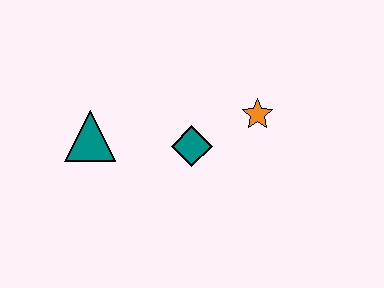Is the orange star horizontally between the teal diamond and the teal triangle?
No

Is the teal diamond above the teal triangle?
No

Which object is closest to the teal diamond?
The orange star is closest to the teal diamond.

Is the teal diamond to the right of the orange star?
No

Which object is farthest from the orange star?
The teal triangle is farthest from the orange star.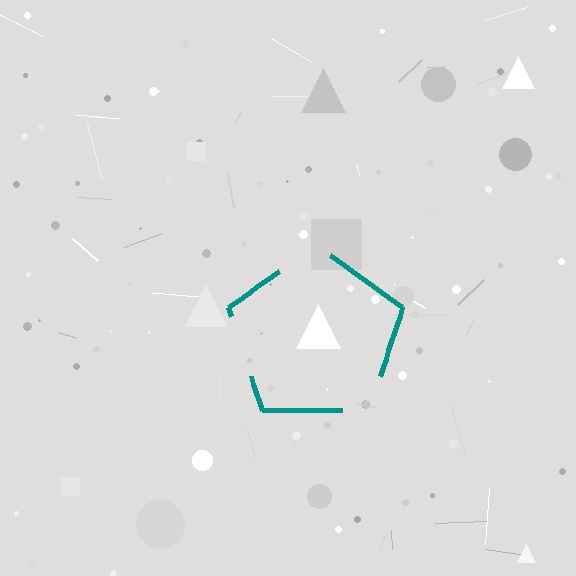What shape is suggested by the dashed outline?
The dashed outline suggests a pentagon.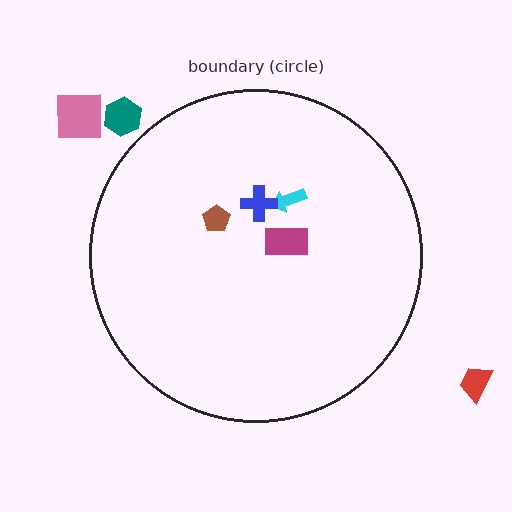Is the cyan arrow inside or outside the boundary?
Inside.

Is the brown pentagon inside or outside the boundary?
Inside.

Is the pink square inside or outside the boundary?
Outside.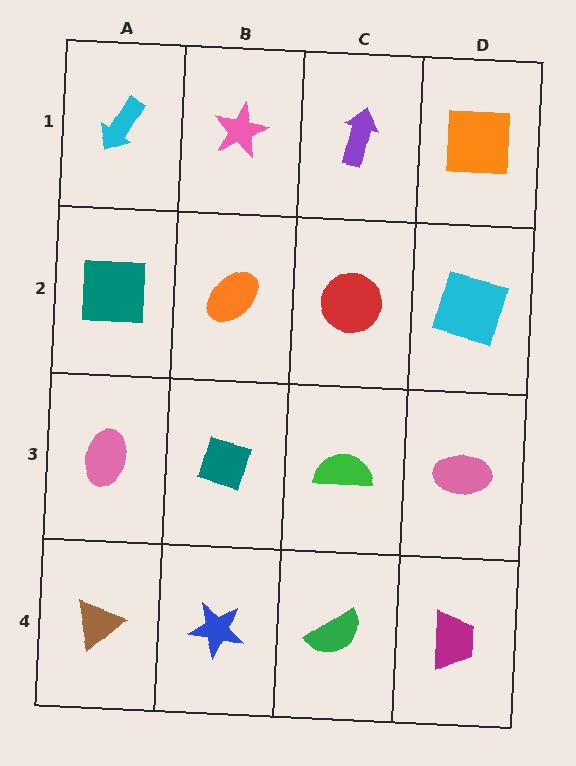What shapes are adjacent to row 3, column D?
A cyan square (row 2, column D), a magenta trapezoid (row 4, column D), a green semicircle (row 3, column C).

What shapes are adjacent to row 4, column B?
A teal diamond (row 3, column B), a brown triangle (row 4, column A), a green semicircle (row 4, column C).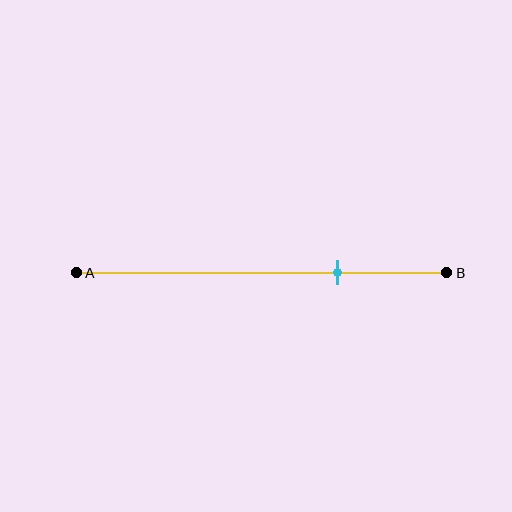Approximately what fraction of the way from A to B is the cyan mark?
The cyan mark is approximately 70% of the way from A to B.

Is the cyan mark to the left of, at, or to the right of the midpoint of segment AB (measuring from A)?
The cyan mark is to the right of the midpoint of segment AB.